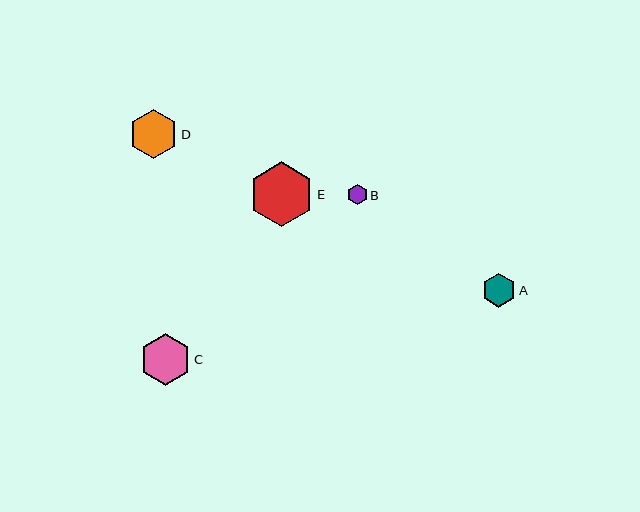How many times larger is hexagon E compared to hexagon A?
Hexagon E is approximately 1.9 times the size of hexagon A.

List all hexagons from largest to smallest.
From largest to smallest: E, C, D, A, B.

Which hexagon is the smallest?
Hexagon B is the smallest with a size of approximately 21 pixels.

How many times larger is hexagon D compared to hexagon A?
Hexagon D is approximately 1.4 times the size of hexagon A.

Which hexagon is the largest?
Hexagon E is the largest with a size of approximately 65 pixels.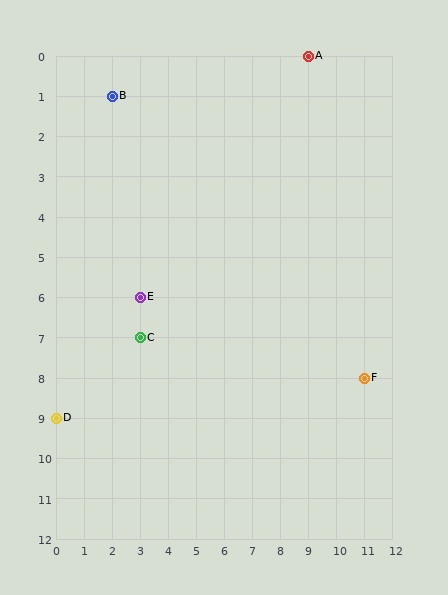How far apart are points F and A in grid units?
Points F and A are 2 columns and 8 rows apart (about 8.2 grid units diagonally).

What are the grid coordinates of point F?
Point F is at grid coordinates (11, 8).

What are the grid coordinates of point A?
Point A is at grid coordinates (9, 0).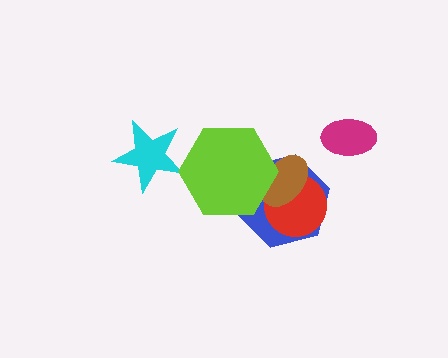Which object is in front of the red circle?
The brown ellipse is in front of the red circle.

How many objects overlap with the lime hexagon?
2 objects overlap with the lime hexagon.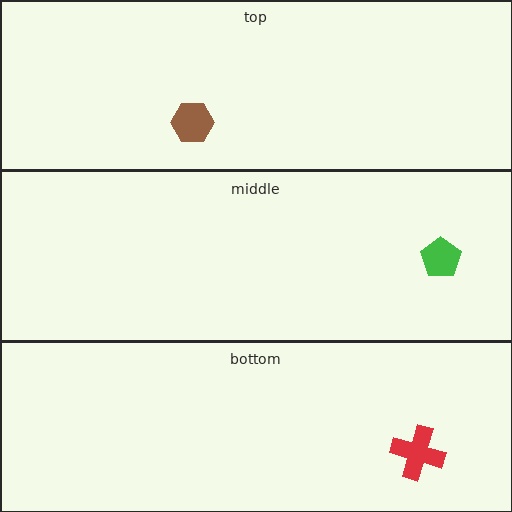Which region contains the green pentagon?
The middle region.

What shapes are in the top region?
The brown hexagon.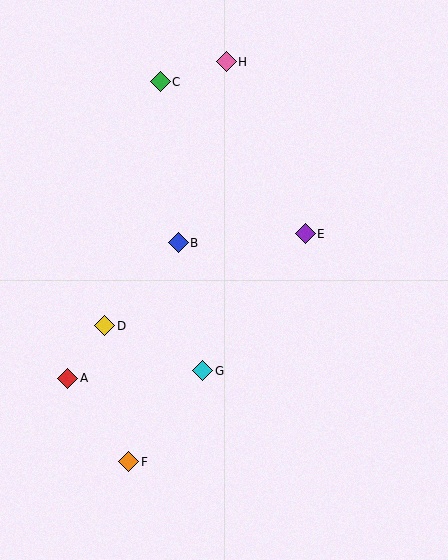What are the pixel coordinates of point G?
Point G is at (203, 371).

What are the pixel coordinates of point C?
Point C is at (160, 82).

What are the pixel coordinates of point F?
Point F is at (129, 462).